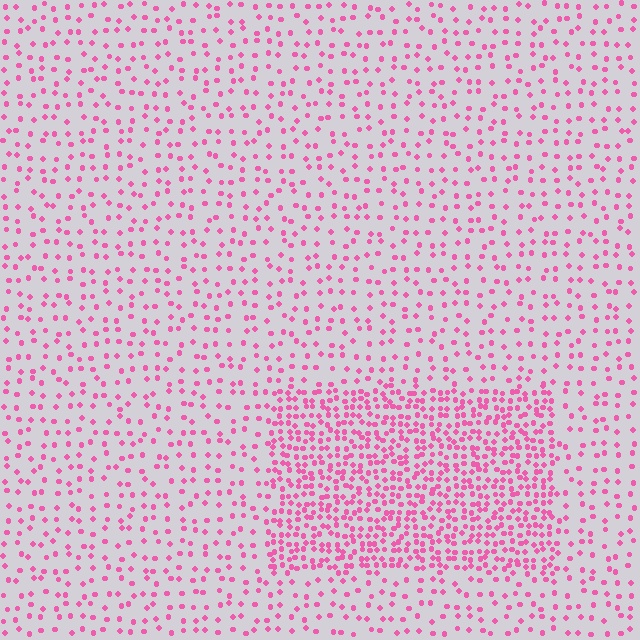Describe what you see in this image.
The image contains small pink elements arranged at two different densities. A rectangle-shaped region is visible where the elements are more densely packed than the surrounding area.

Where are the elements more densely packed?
The elements are more densely packed inside the rectangle boundary.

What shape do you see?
I see a rectangle.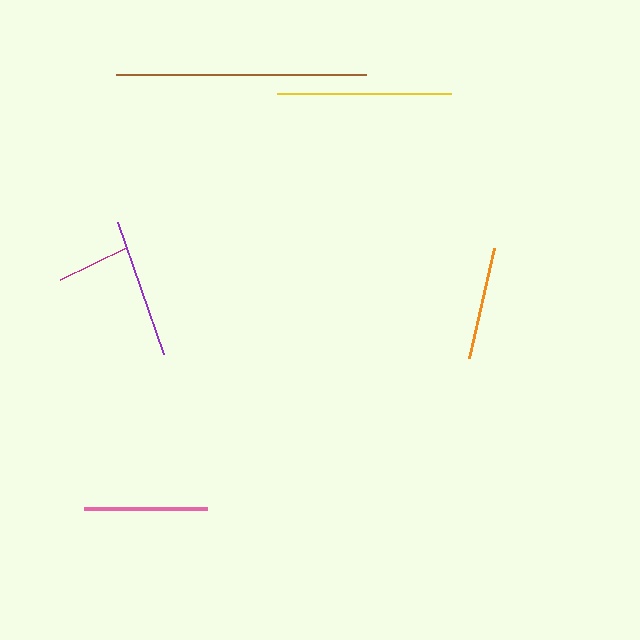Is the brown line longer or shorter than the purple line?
The brown line is longer than the purple line.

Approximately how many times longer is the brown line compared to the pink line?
The brown line is approximately 2.0 times the length of the pink line.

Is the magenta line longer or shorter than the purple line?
The purple line is longer than the magenta line.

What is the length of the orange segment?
The orange segment is approximately 113 pixels long.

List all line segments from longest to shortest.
From longest to shortest: brown, yellow, purple, pink, orange, magenta.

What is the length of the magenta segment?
The magenta segment is approximately 73 pixels long.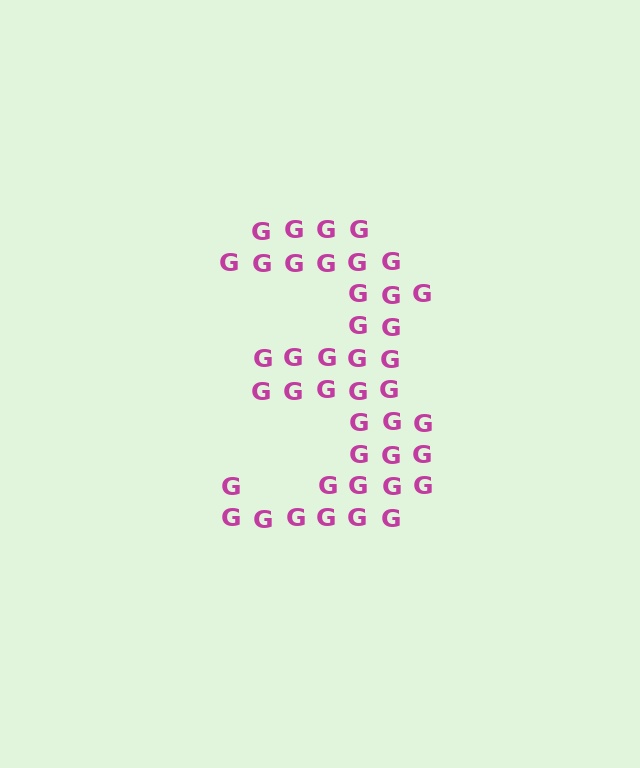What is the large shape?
The large shape is the digit 3.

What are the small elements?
The small elements are letter G's.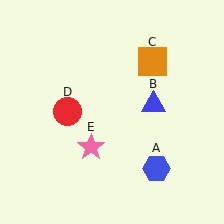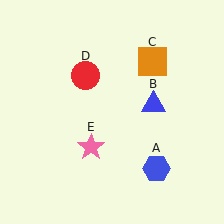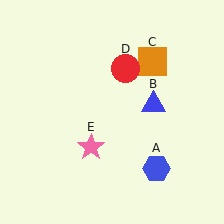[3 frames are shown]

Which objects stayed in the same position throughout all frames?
Blue hexagon (object A) and blue triangle (object B) and orange square (object C) and pink star (object E) remained stationary.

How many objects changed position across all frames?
1 object changed position: red circle (object D).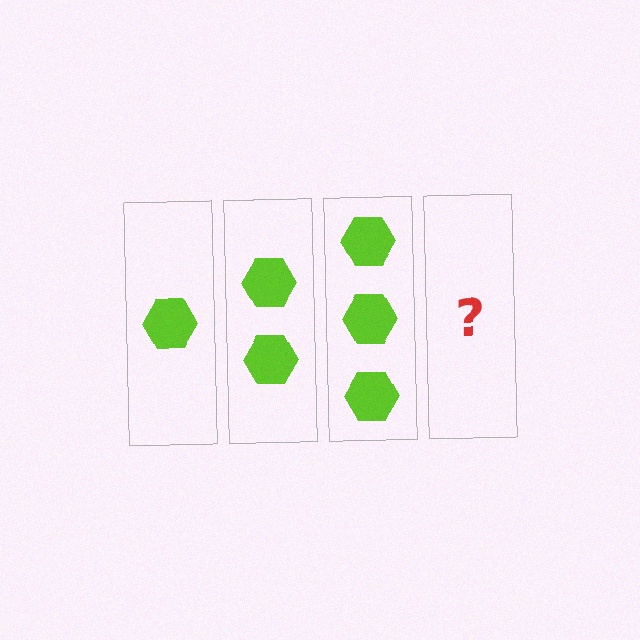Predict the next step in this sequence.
The next step is 4 hexagons.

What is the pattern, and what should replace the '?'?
The pattern is that each step adds one more hexagon. The '?' should be 4 hexagons.